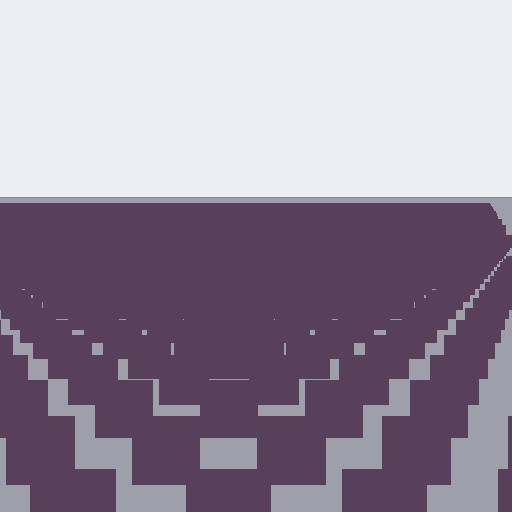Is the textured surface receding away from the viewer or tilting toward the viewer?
The surface is receding away from the viewer. Texture elements get smaller and denser toward the top.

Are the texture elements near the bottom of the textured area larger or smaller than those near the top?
Larger. Near the bottom, elements are closer to the viewer and appear at a bigger on-screen size.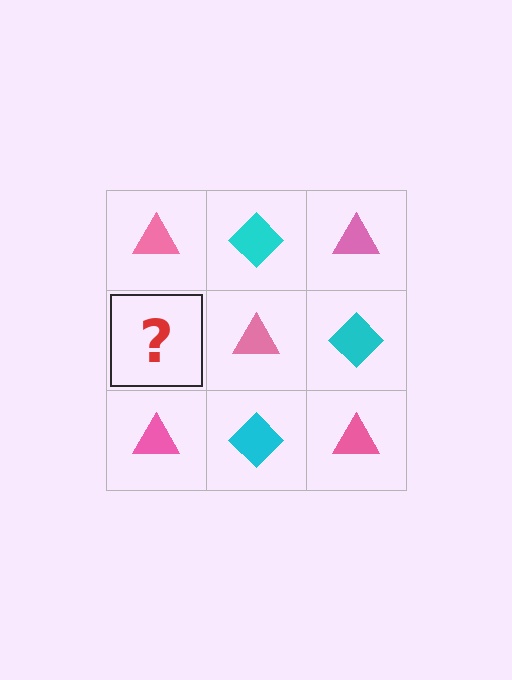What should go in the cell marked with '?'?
The missing cell should contain a cyan diamond.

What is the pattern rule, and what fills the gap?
The rule is that it alternates pink triangle and cyan diamond in a checkerboard pattern. The gap should be filled with a cyan diamond.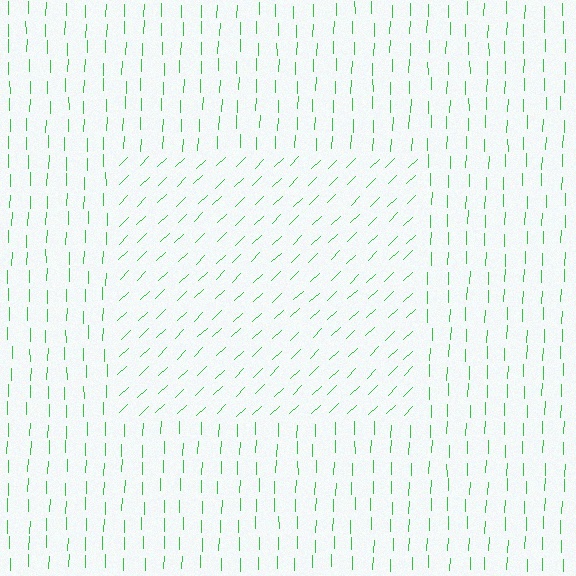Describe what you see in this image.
The image is filled with small green line segments. A rectangle region in the image has lines oriented differently from the surrounding lines, creating a visible texture boundary.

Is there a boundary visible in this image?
Yes, there is a texture boundary formed by a change in line orientation.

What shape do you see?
I see a rectangle.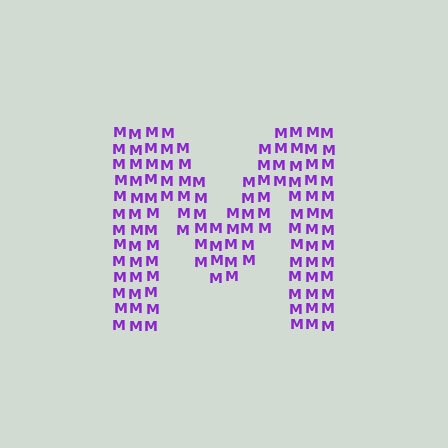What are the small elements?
The small elements are letter M's.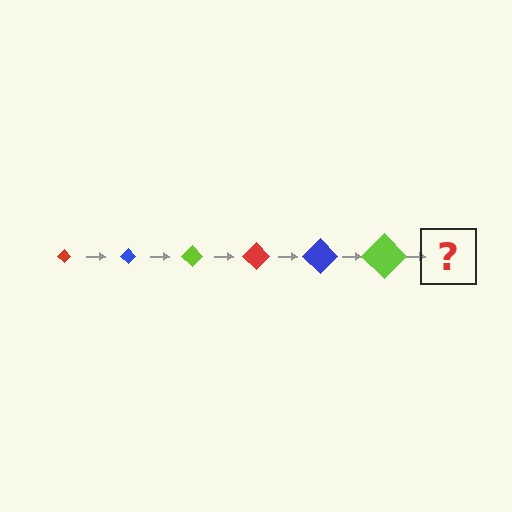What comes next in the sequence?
The next element should be a red diamond, larger than the previous one.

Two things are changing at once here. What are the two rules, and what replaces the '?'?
The two rules are that the diamond grows larger each step and the color cycles through red, blue, and lime. The '?' should be a red diamond, larger than the previous one.